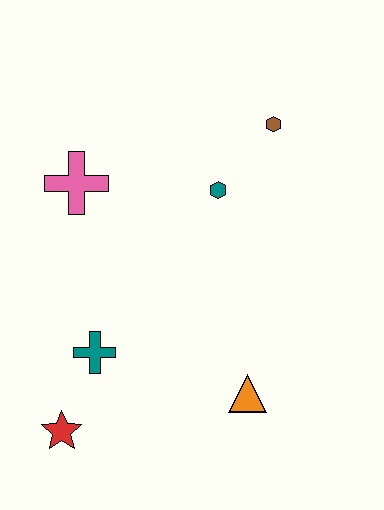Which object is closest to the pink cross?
The teal hexagon is closest to the pink cross.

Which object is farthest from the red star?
The brown hexagon is farthest from the red star.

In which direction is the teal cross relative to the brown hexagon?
The teal cross is below the brown hexagon.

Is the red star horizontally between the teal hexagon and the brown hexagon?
No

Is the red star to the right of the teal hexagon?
No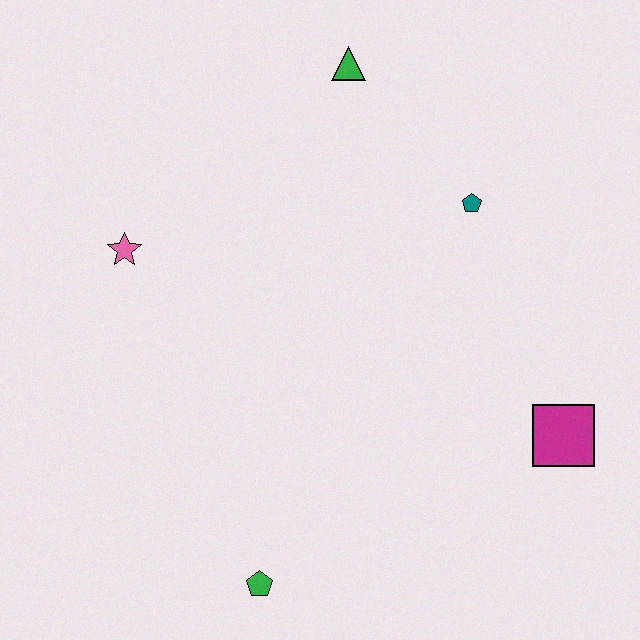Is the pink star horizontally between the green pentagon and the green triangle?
No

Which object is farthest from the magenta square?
The pink star is farthest from the magenta square.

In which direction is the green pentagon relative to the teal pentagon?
The green pentagon is below the teal pentagon.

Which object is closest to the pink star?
The green triangle is closest to the pink star.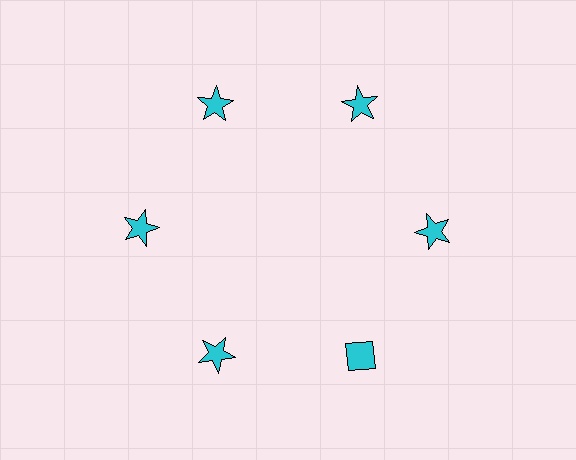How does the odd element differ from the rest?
It has a different shape: diamond instead of star.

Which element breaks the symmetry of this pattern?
The cyan diamond at roughly the 5 o'clock position breaks the symmetry. All other shapes are cyan stars.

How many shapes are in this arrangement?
There are 6 shapes arranged in a ring pattern.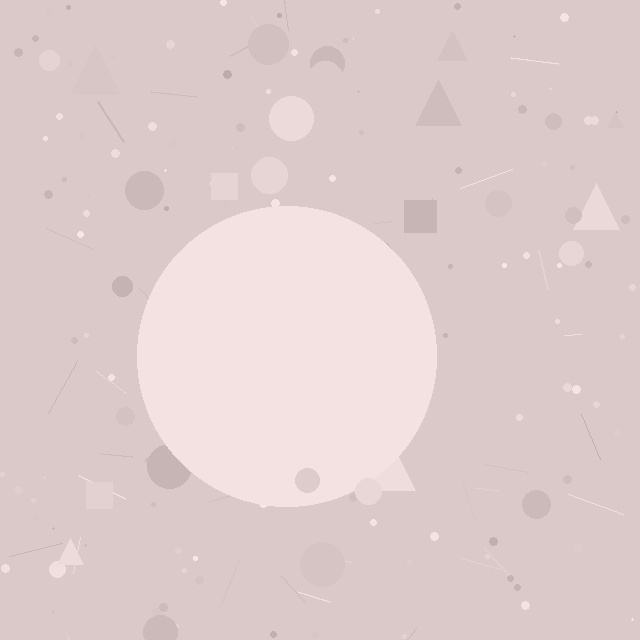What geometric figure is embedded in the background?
A circle is embedded in the background.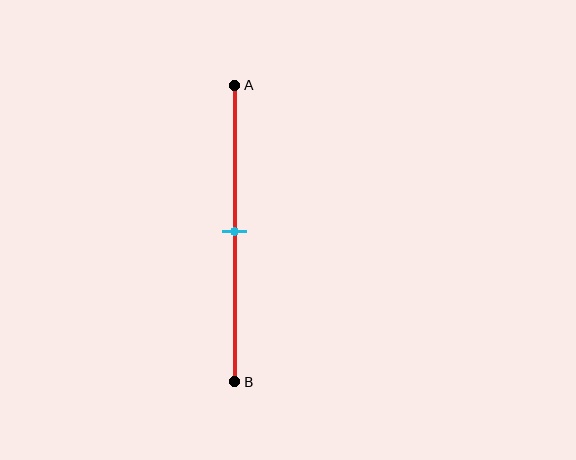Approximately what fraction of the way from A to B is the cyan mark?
The cyan mark is approximately 50% of the way from A to B.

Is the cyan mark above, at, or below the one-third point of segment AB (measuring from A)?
The cyan mark is below the one-third point of segment AB.